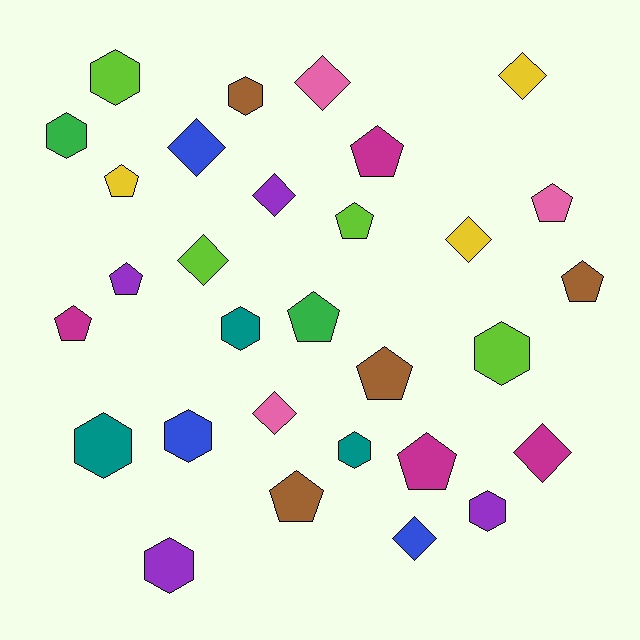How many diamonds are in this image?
There are 9 diamonds.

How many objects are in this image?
There are 30 objects.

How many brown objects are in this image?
There are 4 brown objects.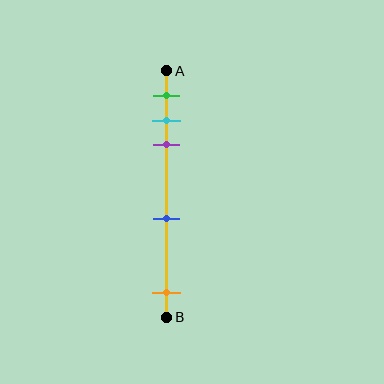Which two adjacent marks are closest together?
The cyan and purple marks are the closest adjacent pair.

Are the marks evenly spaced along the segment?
No, the marks are not evenly spaced.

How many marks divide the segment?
There are 5 marks dividing the segment.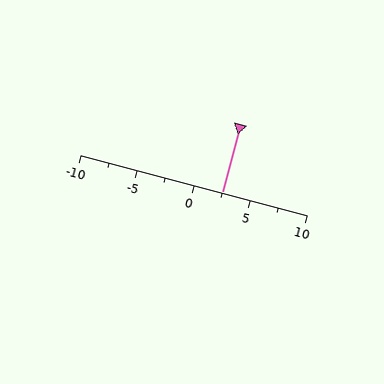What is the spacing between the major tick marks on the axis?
The major ticks are spaced 5 apart.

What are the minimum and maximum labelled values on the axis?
The axis runs from -10 to 10.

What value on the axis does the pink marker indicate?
The marker indicates approximately 2.5.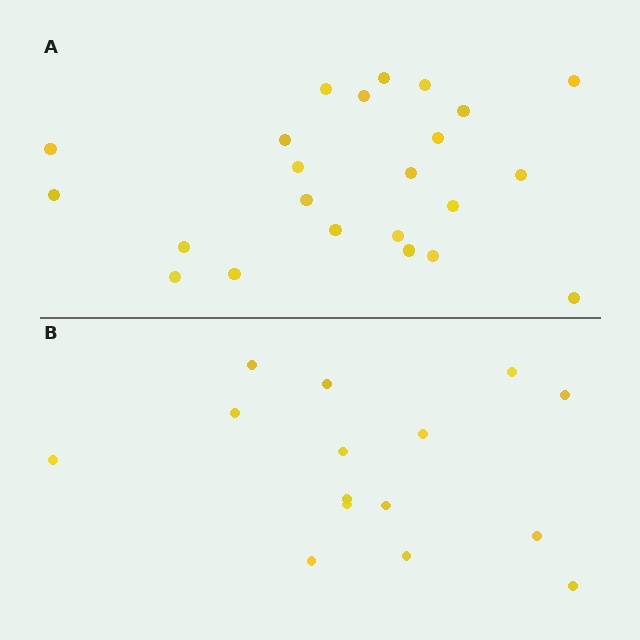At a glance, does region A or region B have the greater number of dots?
Region A (the top region) has more dots.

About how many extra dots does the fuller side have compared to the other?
Region A has roughly 8 or so more dots than region B.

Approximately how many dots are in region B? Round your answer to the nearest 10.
About 20 dots. (The exact count is 15, which rounds to 20.)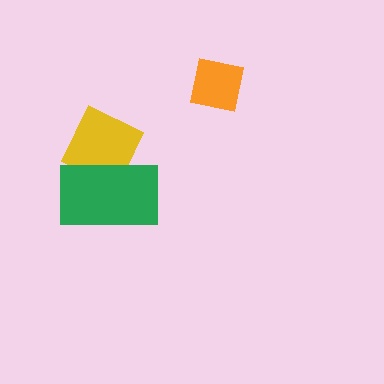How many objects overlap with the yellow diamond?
1 object overlaps with the yellow diamond.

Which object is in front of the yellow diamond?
The green rectangle is in front of the yellow diamond.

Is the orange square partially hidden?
No, no other shape covers it.